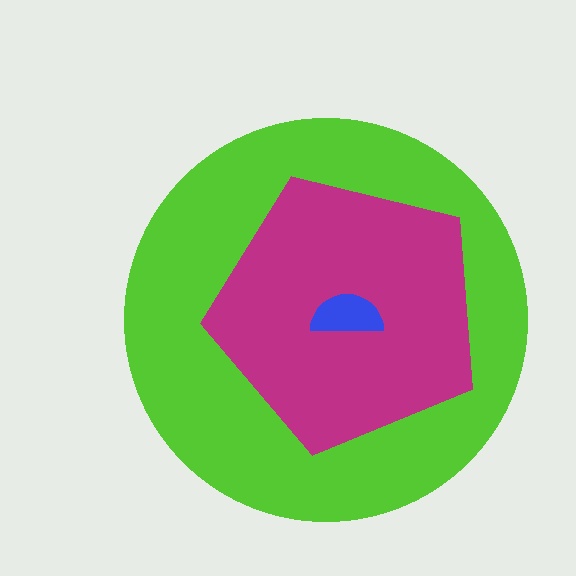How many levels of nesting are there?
3.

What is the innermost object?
The blue semicircle.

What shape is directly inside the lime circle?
The magenta pentagon.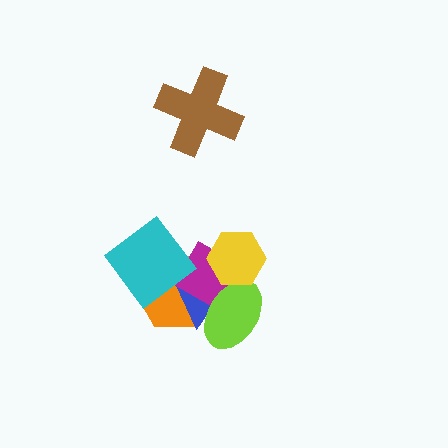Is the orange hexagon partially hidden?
Yes, it is partially covered by another shape.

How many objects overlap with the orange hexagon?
4 objects overlap with the orange hexagon.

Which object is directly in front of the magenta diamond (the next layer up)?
The lime ellipse is directly in front of the magenta diamond.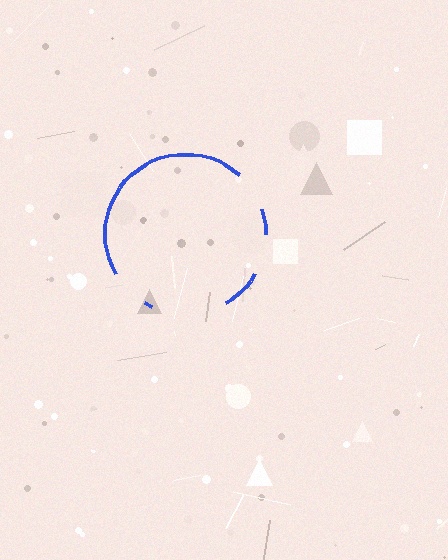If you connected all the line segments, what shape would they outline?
They would outline a circle.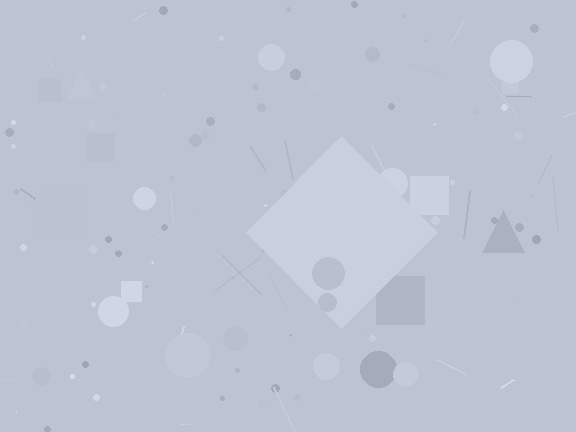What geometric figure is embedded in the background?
A diamond is embedded in the background.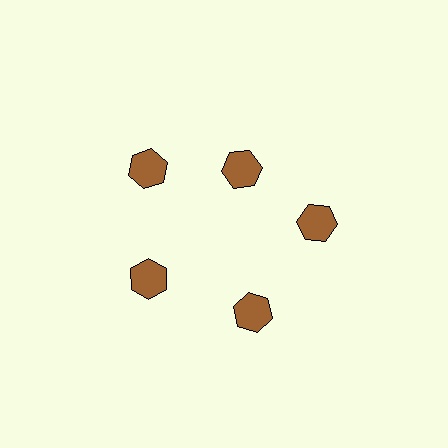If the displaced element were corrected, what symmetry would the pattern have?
It would have 5-fold rotational symmetry — the pattern would map onto itself every 72 degrees.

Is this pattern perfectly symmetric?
No. The 5 brown hexagons are arranged in a ring, but one element near the 1 o'clock position is pulled inward toward the center, breaking the 5-fold rotational symmetry.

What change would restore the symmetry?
The symmetry would be restored by moving it outward, back onto the ring so that all 5 hexagons sit at equal angles and equal distance from the center.